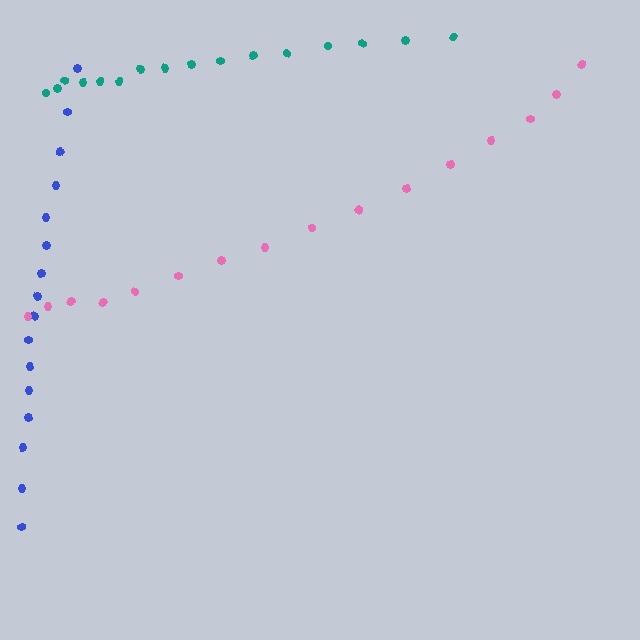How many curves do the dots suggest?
There are 3 distinct paths.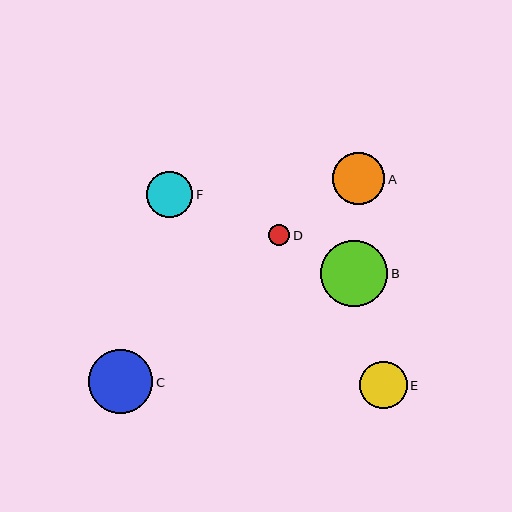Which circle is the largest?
Circle B is the largest with a size of approximately 67 pixels.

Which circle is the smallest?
Circle D is the smallest with a size of approximately 21 pixels.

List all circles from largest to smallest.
From largest to smallest: B, C, A, E, F, D.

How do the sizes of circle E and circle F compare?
Circle E and circle F are approximately the same size.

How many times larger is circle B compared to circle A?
Circle B is approximately 1.3 times the size of circle A.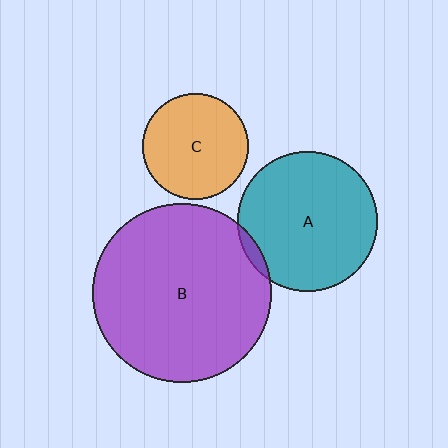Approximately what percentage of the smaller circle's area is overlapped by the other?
Approximately 5%.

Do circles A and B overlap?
Yes.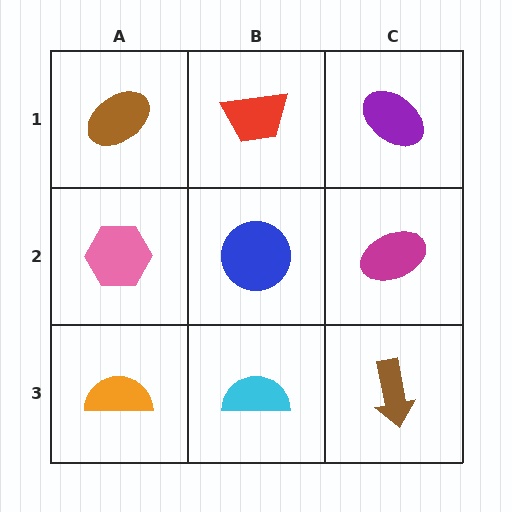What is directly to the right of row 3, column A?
A cyan semicircle.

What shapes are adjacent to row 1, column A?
A pink hexagon (row 2, column A), a red trapezoid (row 1, column B).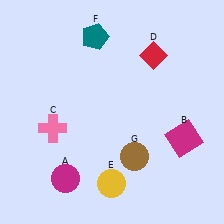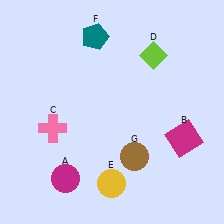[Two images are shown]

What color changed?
The diamond (D) changed from red in Image 1 to lime in Image 2.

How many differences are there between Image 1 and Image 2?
There is 1 difference between the two images.